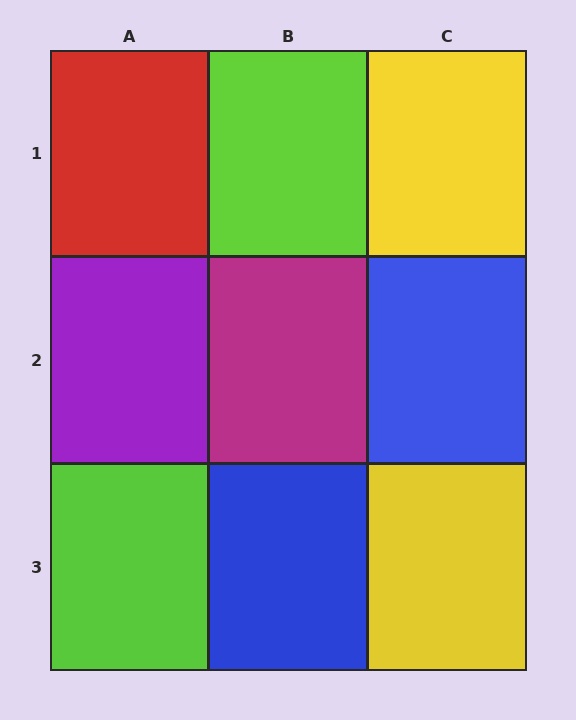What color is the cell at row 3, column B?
Blue.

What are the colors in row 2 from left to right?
Purple, magenta, blue.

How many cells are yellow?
2 cells are yellow.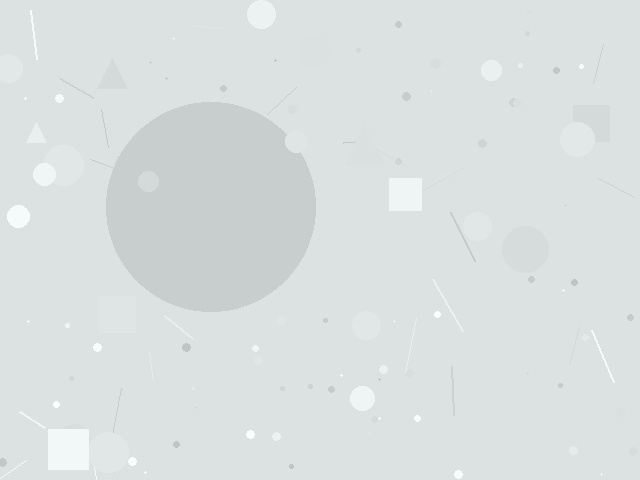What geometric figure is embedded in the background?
A circle is embedded in the background.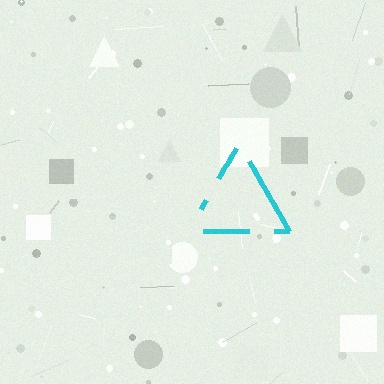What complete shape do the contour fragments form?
The contour fragments form a triangle.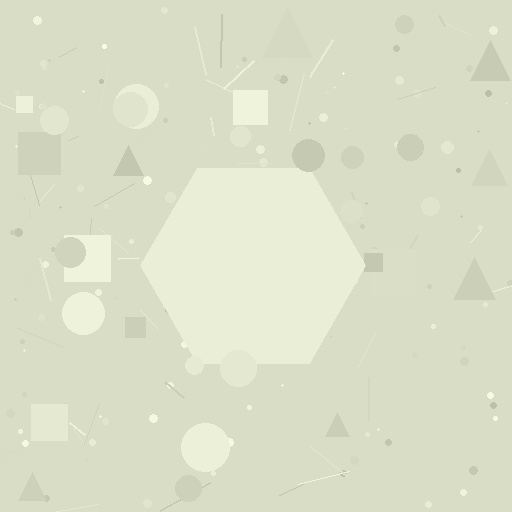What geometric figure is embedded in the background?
A hexagon is embedded in the background.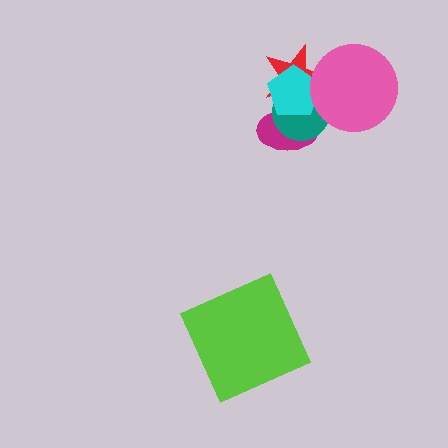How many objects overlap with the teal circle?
4 objects overlap with the teal circle.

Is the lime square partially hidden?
No, no other shape covers it.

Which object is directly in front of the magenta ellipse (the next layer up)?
The teal circle is directly in front of the magenta ellipse.